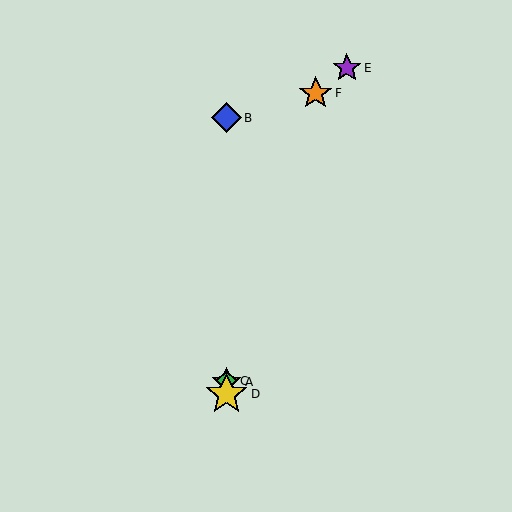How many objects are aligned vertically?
4 objects (A, B, C, D) are aligned vertically.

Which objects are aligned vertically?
Objects A, B, C, D are aligned vertically.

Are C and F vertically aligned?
No, C is at x≈227 and F is at x≈316.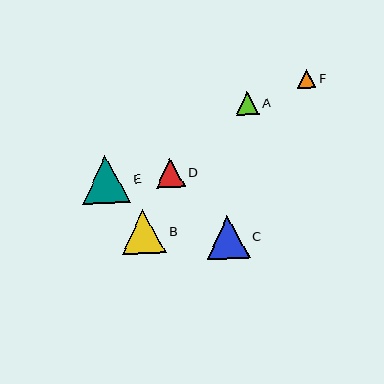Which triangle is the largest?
Triangle E is the largest with a size of approximately 48 pixels.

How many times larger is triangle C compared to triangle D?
Triangle C is approximately 1.5 times the size of triangle D.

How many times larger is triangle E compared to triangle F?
Triangle E is approximately 2.6 times the size of triangle F.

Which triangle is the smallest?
Triangle F is the smallest with a size of approximately 18 pixels.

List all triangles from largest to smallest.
From largest to smallest: E, B, C, D, A, F.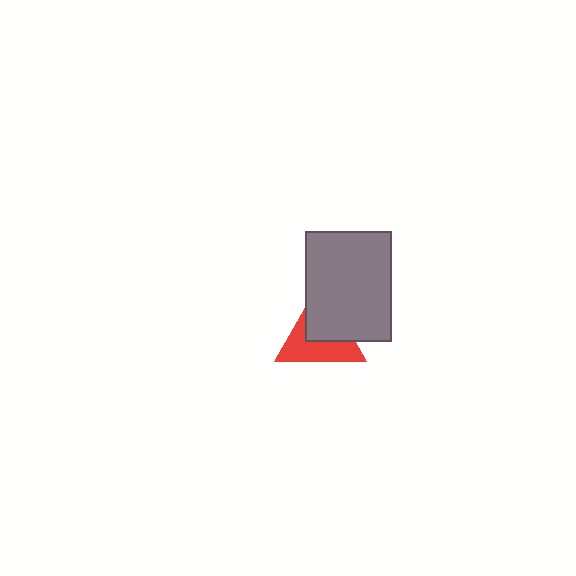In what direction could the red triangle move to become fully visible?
The red triangle could move toward the lower-left. That would shift it out from behind the gray rectangle entirely.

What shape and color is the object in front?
The object in front is a gray rectangle.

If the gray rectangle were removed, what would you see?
You would see the complete red triangle.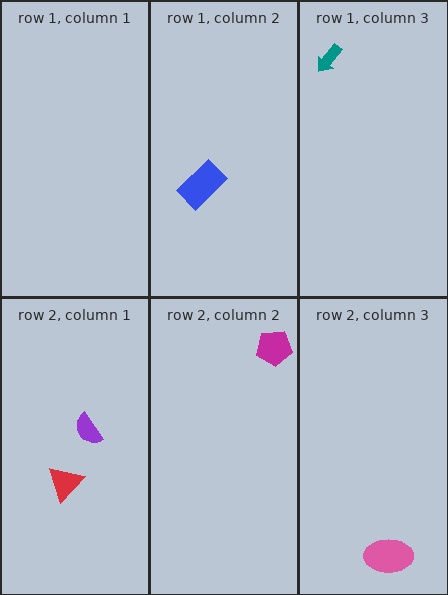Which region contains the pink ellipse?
The row 2, column 3 region.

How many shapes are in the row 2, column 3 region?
1.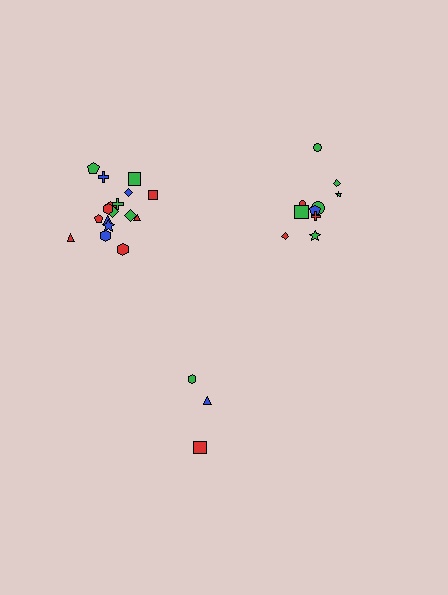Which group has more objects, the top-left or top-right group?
The top-left group.